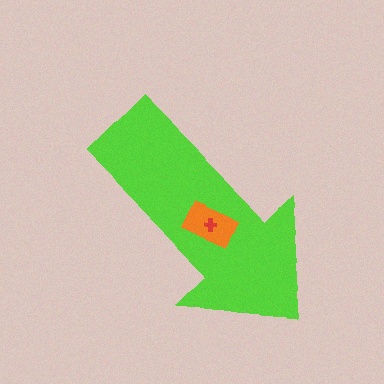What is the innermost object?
The red cross.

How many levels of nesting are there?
3.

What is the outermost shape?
The lime arrow.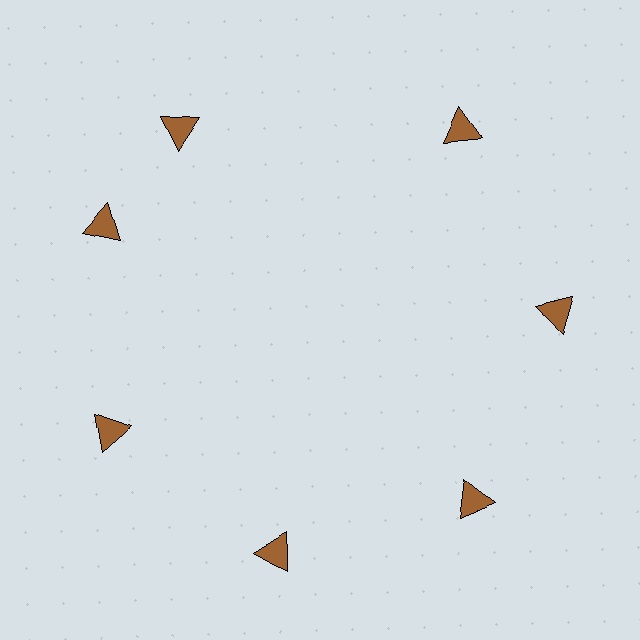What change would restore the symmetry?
The symmetry would be restored by rotating it back into even spacing with its neighbors so that all 7 triangles sit at equal angles and equal distance from the center.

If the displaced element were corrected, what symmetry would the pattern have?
It would have 7-fold rotational symmetry — the pattern would map onto itself every 51 degrees.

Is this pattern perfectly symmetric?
No. The 7 brown triangles are arranged in a ring, but one element near the 12 o'clock position is rotated out of alignment along the ring, breaking the 7-fold rotational symmetry.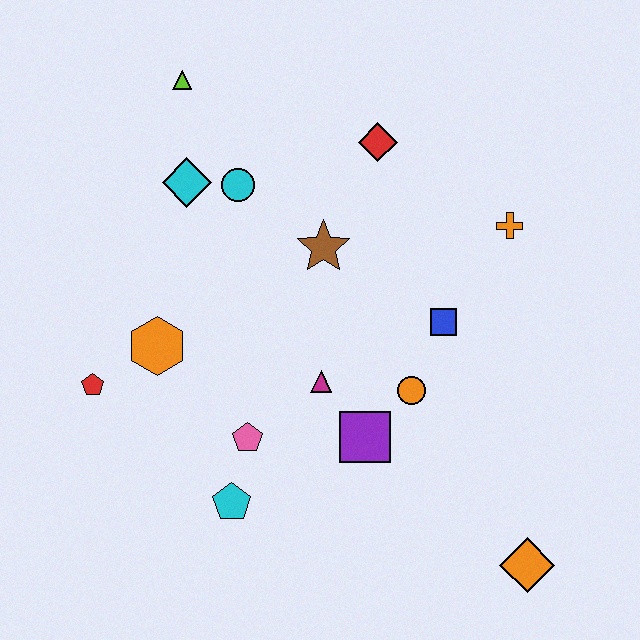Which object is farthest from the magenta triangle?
The lime triangle is farthest from the magenta triangle.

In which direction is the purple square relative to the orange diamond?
The purple square is to the left of the orange diamond.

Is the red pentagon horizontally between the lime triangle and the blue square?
No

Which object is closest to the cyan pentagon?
The pink pentagon is closest to the cyan pentagon.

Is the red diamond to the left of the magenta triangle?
No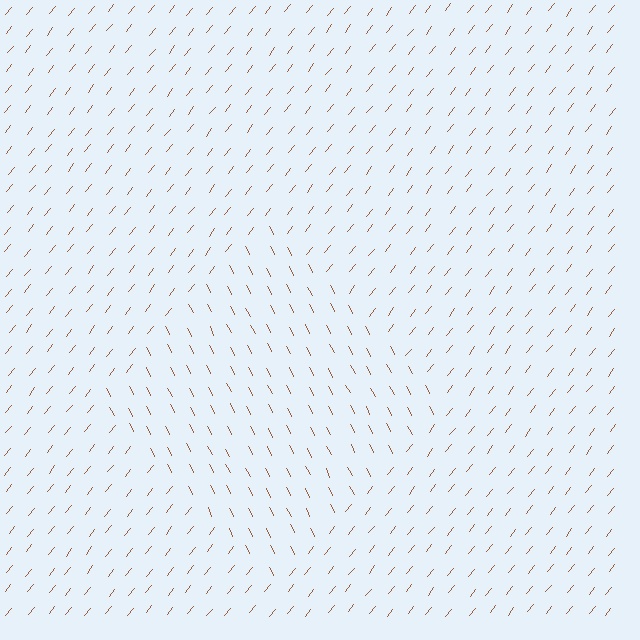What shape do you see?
I see a diamond.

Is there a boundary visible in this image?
Yes, there is a texture boundary formed by a change in line orientation.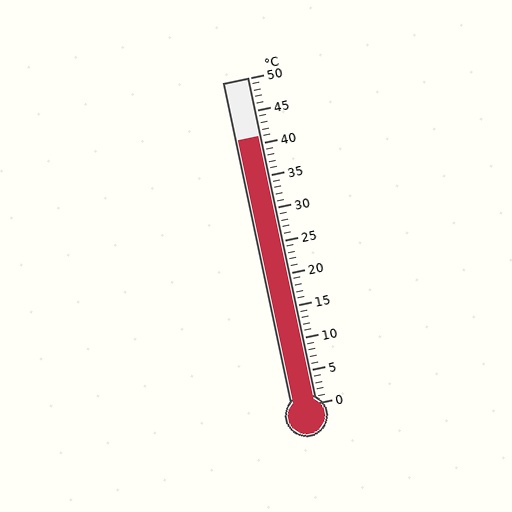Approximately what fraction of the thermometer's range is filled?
The thermometer is filled to approximately 80% of its range.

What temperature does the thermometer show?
The thermometer shows approximately 41°C.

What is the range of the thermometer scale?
The thermometer scale ranges from 0°C to 50°C.